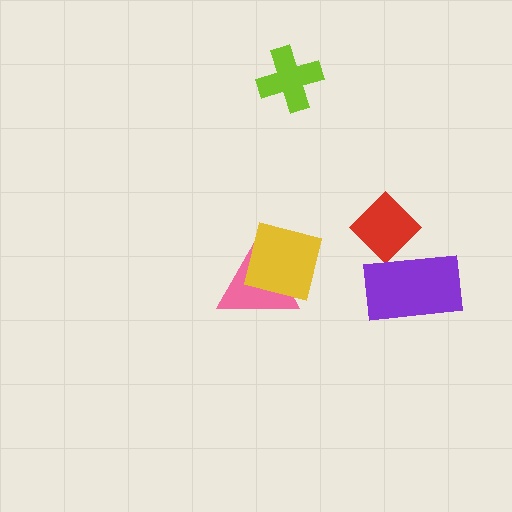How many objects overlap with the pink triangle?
1 object overlaps with the pink triangle.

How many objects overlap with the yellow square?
1 object overlaps with the yellow square.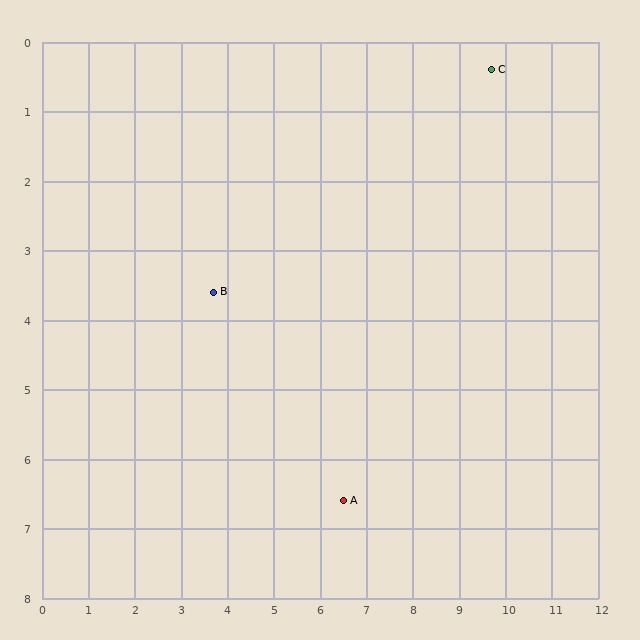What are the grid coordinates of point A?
Point A is at approximately (6.5, 6.6).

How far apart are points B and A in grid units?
Points B and A are about 4.1 grid units apart.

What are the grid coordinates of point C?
Point C is at approximately (9.7, 0.4).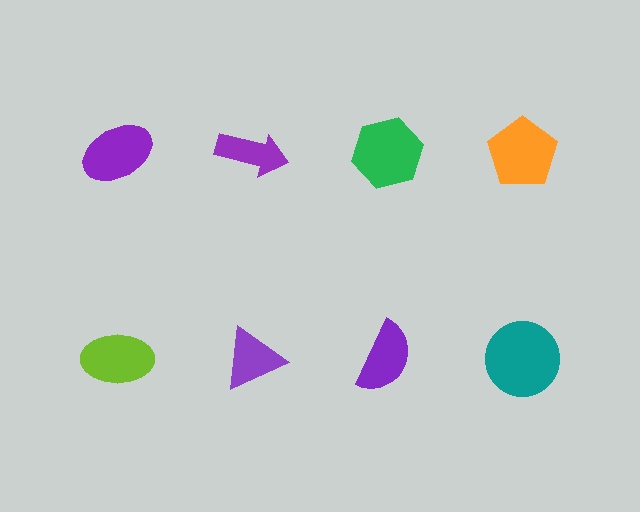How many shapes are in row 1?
4 shapes.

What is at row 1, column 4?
An orange pentagon.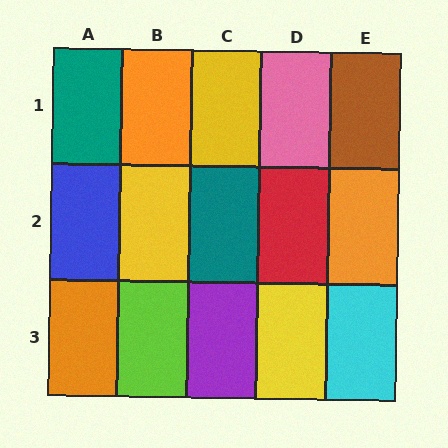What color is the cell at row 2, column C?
Teal.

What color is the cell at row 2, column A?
Blue.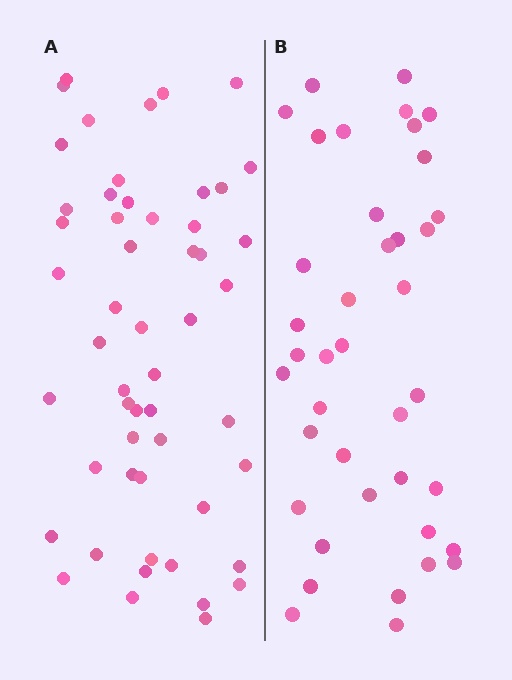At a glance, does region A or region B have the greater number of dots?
Region A (the left region) has more dots.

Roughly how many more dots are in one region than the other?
Region A has approximately 15 more dots than region B.